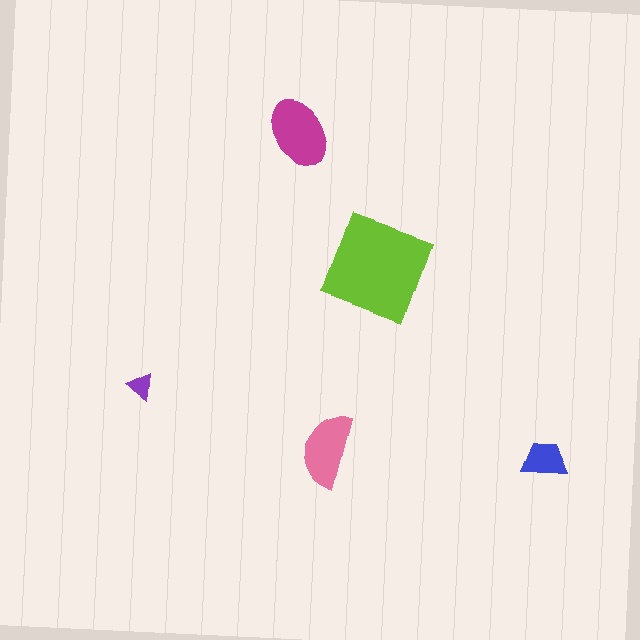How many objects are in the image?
There are 5 objects in the image.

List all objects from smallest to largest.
The purple triangle, the blue trapezoid, the pink semicircle, the magenta ellipse, the lime square.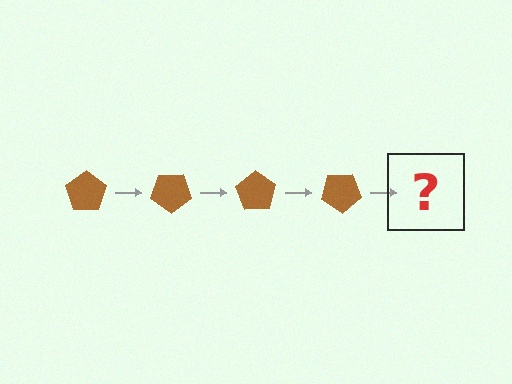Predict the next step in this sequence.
The next step is a brown pentagon rotated 140 degrees.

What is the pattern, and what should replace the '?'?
The pattern is that the pentagon rotates 35 degrees each step. The '?' should be a brown pentagon rotated 140 degrees.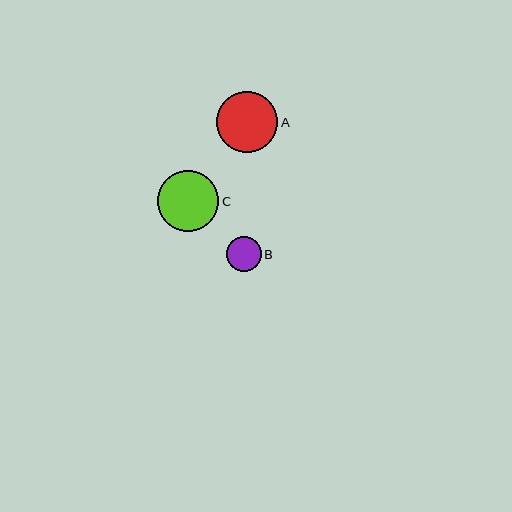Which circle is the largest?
Circle A is the largest with a size of approximately 61 pixels.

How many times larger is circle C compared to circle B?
Circle C is approximately 1.8 times the size of circle B.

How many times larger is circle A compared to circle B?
Circle A is approximately 1.8 times the size of circle B.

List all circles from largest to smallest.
From largest to smallest: A, C, B.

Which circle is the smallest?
Circle B is the smallest with a size of approximately 35 pixels.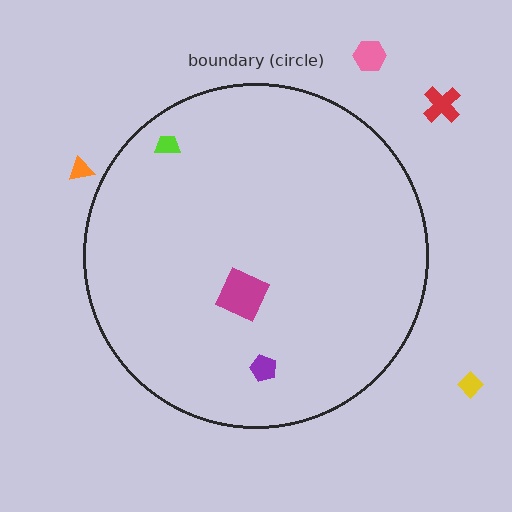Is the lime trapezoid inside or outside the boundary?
Inside.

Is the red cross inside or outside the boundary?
Outside.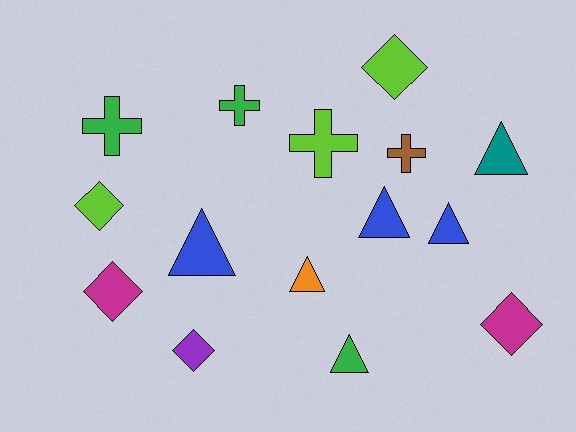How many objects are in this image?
There are 15 objects.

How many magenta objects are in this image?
There are 2 magenta objects.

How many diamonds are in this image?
There are 5 diamonds.